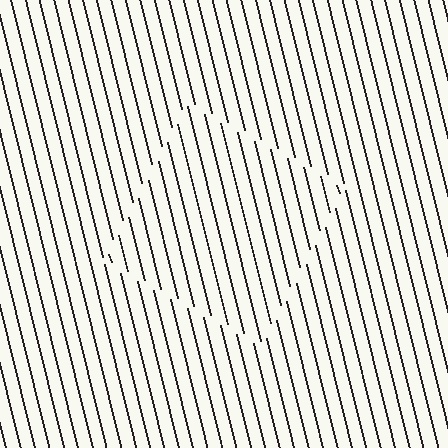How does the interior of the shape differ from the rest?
The interior of the shape contains the same grating, shifted by half a period — the contour is defined by the phase discontinuity where line-ends from the inner and outer gratings abut.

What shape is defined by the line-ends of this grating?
An illusory square. The interior of the shape contains the same grating, shifted by half a period — the contour is defined by the phase discontinuity where line-ends from the inner and outer gratings abut.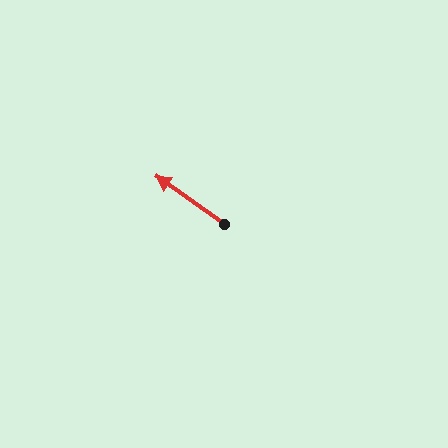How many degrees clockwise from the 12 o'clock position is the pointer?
Approximately 305 degrees.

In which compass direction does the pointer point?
Northwest.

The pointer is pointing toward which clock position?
Roughly 10 o'clock.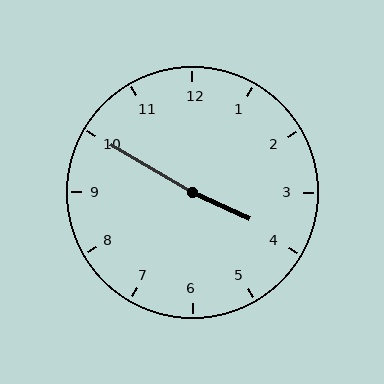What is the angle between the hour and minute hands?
Approximately 175 degrees.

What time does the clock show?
3:50.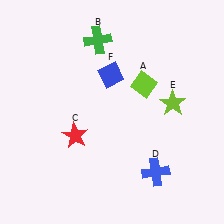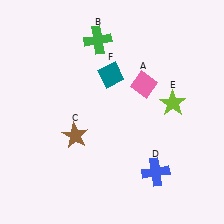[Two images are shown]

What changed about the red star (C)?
In Image 1, C is red. In Image 2, it changed to brown.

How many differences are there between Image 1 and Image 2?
There are 3 differences between the two images.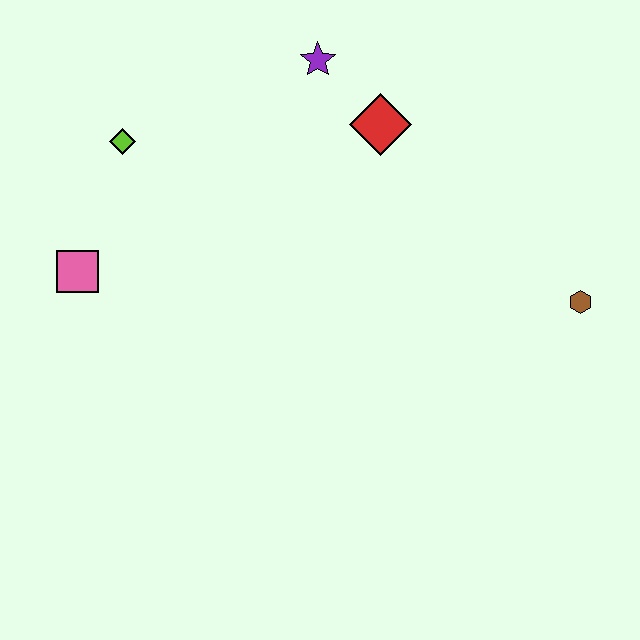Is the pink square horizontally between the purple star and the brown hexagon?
No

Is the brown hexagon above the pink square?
No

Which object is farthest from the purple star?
The brown hexagon is farthest from the purple star.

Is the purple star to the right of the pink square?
Yes